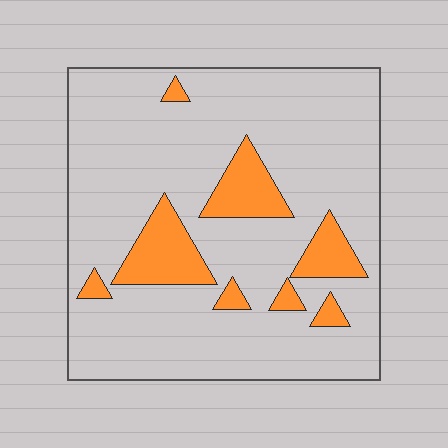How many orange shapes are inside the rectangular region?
8.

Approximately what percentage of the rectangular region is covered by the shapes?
Approximately 15%.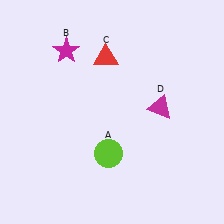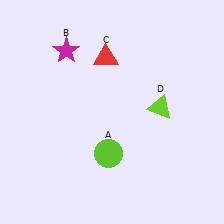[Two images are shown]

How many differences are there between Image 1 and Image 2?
There is 1 difference between the two images.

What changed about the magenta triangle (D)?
In Image 1, D is magenta. In Image 2, it changed to lime.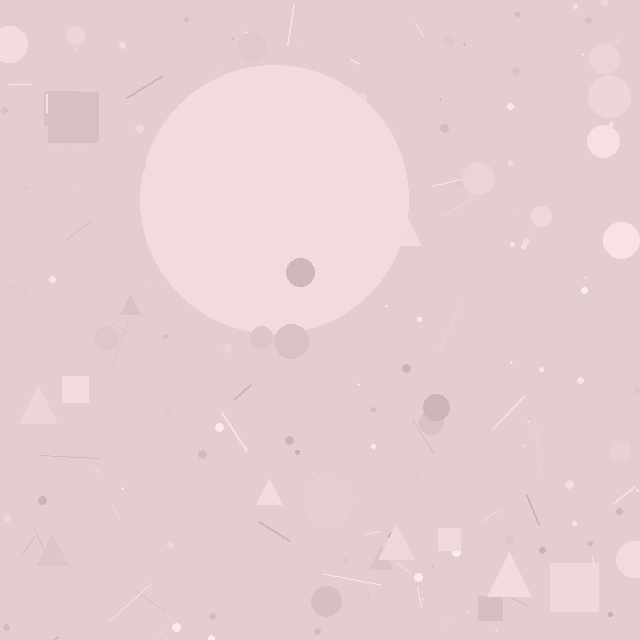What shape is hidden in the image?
A circle is hidden in the image.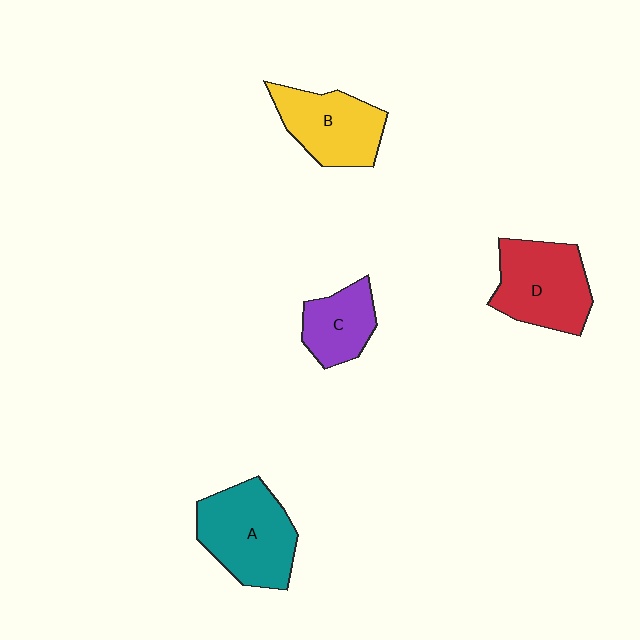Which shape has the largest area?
Shape A (teal).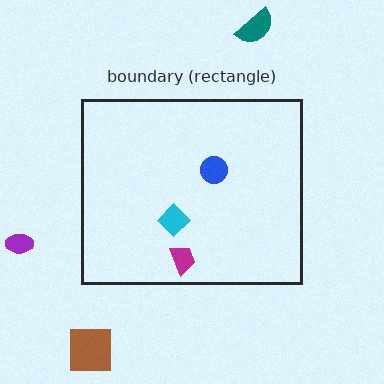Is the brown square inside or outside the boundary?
Outside.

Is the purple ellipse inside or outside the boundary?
Outside.